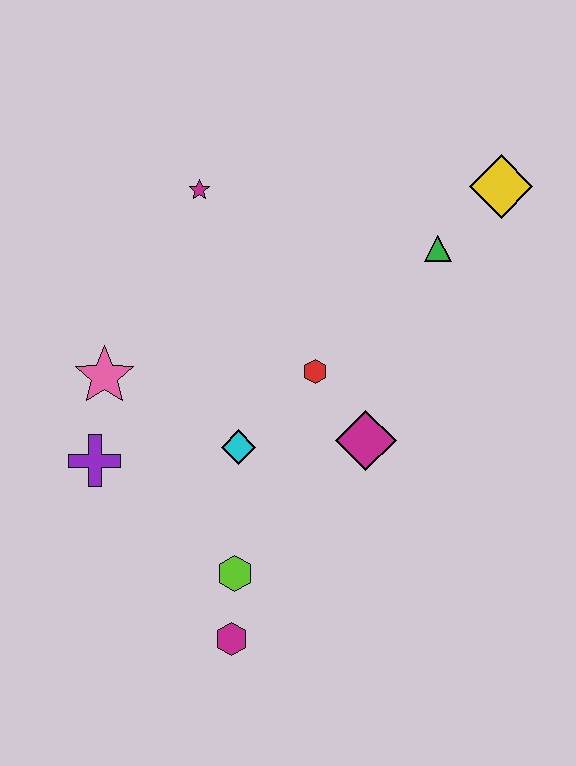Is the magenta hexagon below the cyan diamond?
Yes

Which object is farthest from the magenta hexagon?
The yellow diamond is farthest from the magenta hexagon.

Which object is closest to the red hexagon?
The magenta diamond is closest to the red hexagon.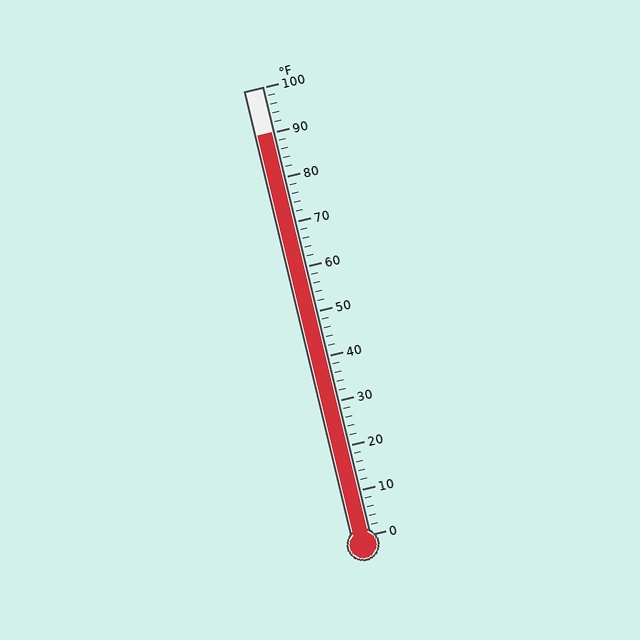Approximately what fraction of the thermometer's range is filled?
The thermometer is filled to approximately 90% of its range.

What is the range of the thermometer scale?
The thermometer scale ranges from 0°F to 100°F.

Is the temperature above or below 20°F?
The temperature is above 20°F.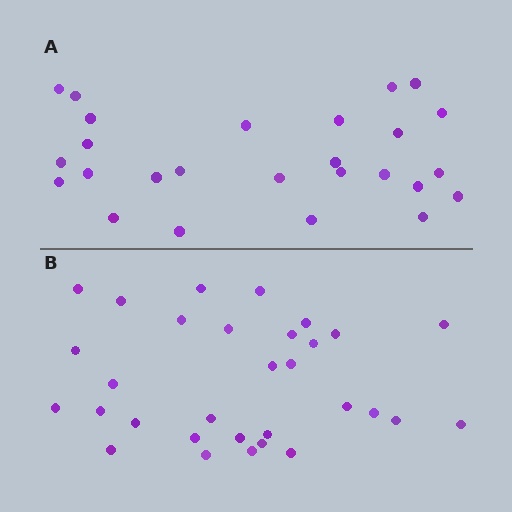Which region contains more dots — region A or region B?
Region B (the bottom region) has more dots.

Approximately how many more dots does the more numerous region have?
Region B has about 5 more dots than region A.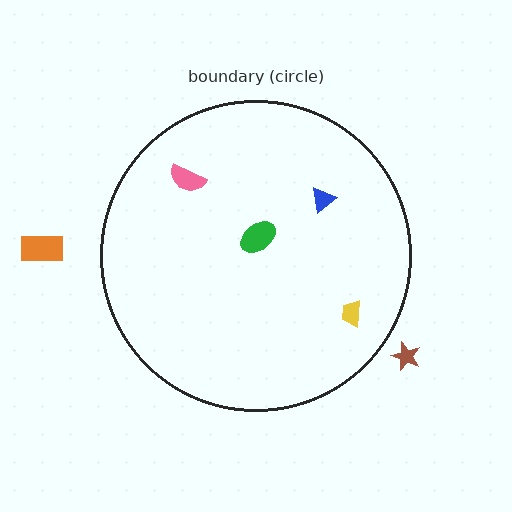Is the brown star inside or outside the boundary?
Outside.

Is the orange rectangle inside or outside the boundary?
Outside.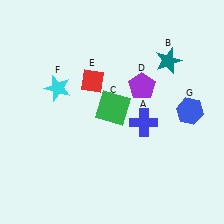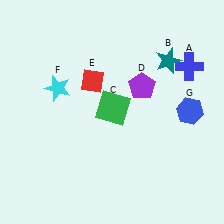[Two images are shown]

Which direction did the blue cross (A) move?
The blue cross (A) moved up.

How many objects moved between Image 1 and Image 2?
1 object moved between the two images.